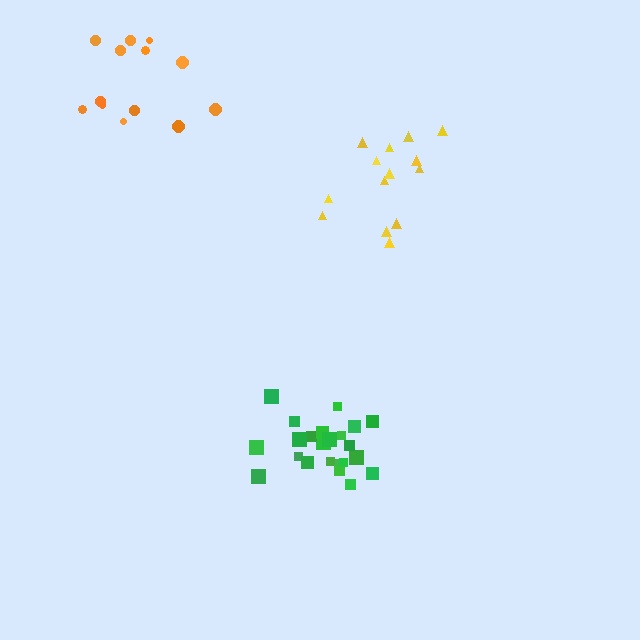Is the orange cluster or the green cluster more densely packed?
Green.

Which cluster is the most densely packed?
Green.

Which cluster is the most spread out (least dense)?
Yellow.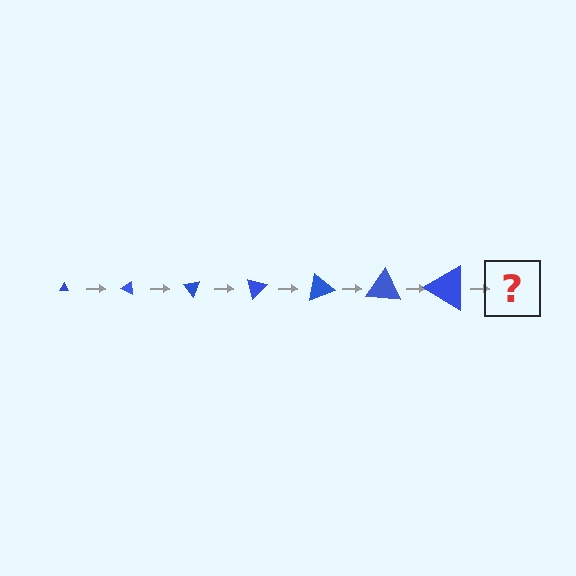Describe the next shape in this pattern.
It should be a triangle, larger than the previous one and rotated 175 degrees from the start.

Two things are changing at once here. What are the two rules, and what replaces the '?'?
The two rules are that the triangle grows larger each step and it rotates 25 degrees each step. The '?' should be a triangle, larger than the previous one and rotated 175 degrees from the start.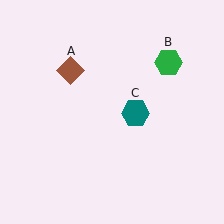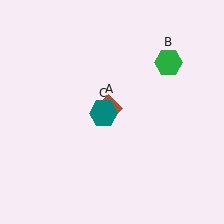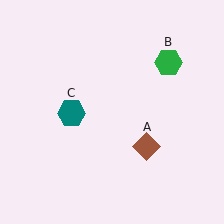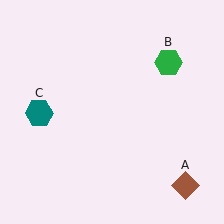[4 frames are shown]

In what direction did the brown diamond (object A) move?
The brown diamond (object A) moved down and to the right.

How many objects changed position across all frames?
2 objects changed position: brown diamond (object A), teal hexagon (object C).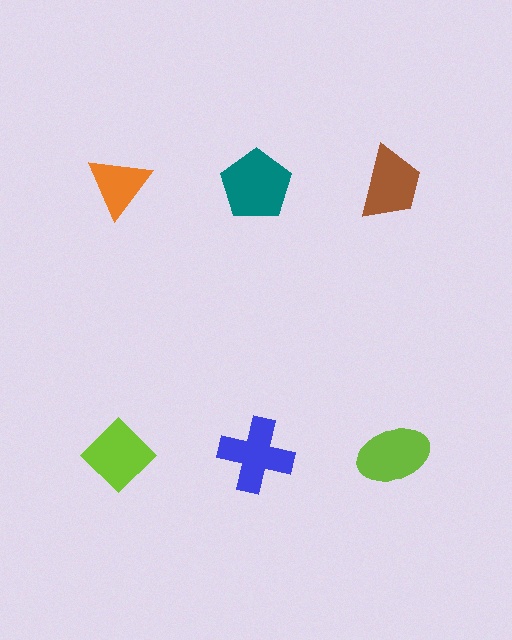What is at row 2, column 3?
A lime ellipse.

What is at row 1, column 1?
An orange triangle.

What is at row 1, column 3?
A brown trapezoid.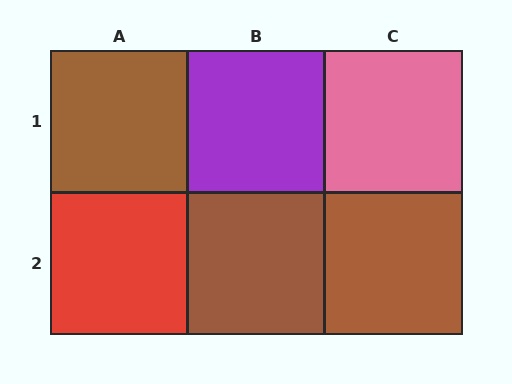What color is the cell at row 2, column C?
Brown.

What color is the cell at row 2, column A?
Red.